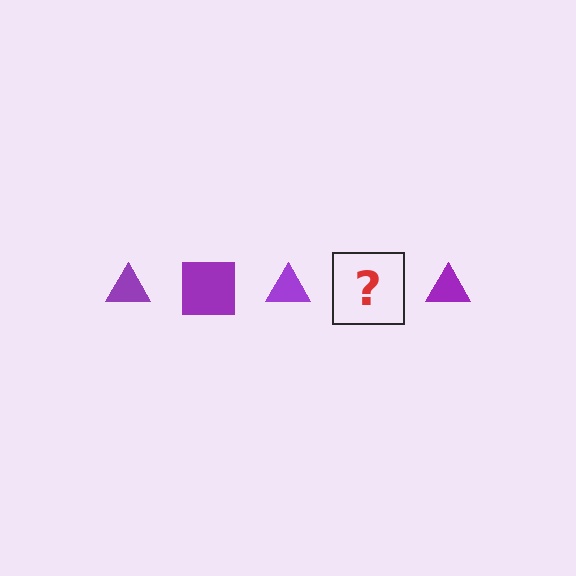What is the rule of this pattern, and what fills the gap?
The rule is that the pattern cycles through triangle, square shapes in purple. The gap should be filled with a purple square.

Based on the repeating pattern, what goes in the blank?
The blank should be a purple square.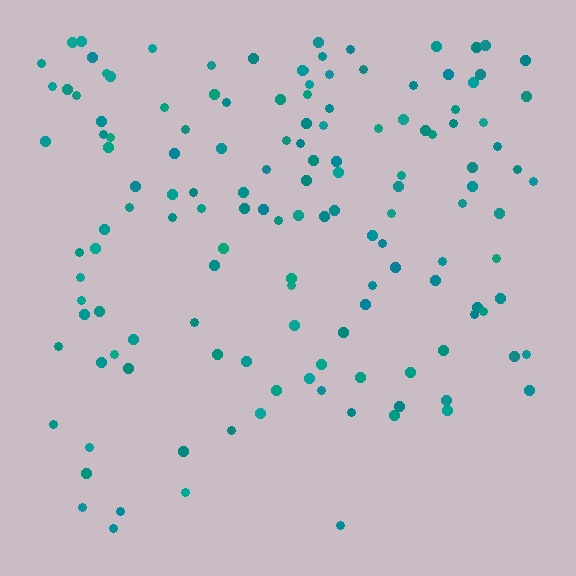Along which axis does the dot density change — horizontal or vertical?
Vertical.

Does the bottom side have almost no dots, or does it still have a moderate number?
Still a moderate number, just noticeably fewer than the top.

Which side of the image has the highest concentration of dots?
The top.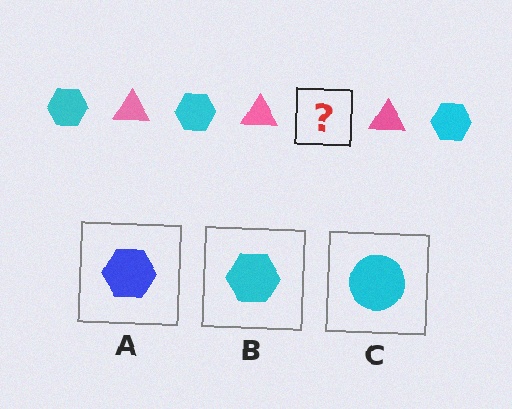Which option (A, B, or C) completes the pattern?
B.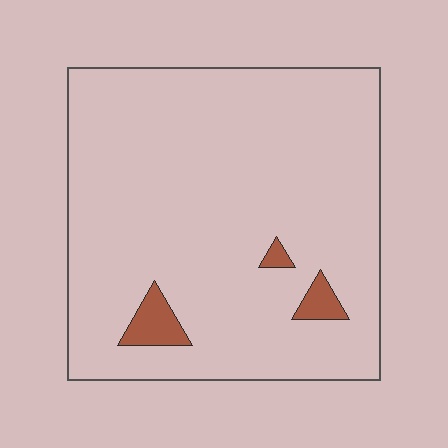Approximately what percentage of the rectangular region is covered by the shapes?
Approximately 5%.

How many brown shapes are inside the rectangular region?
3.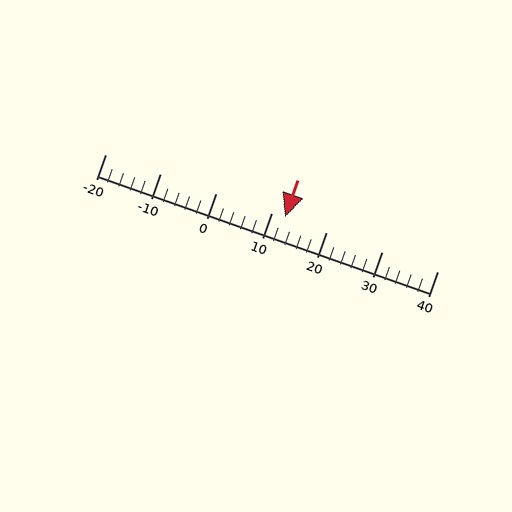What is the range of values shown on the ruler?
The ruler shows values from -20 to 40.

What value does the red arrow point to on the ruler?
The red arrow points to approximately 12.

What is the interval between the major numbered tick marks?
The major tick marks are spaced 10 units apart.